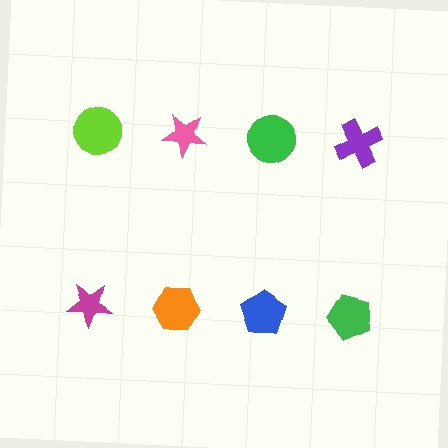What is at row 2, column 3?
A blue pentagon.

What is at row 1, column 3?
A green circle.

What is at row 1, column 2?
A pink star.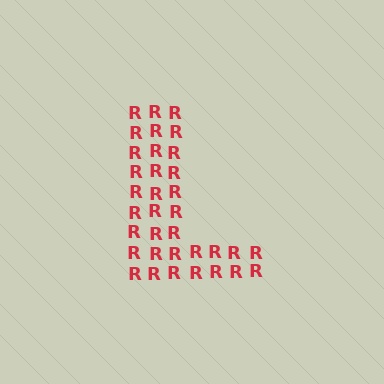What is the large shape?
The large shape is the letter L.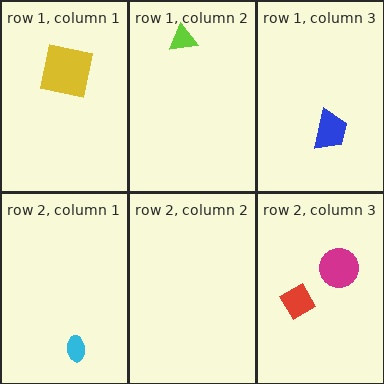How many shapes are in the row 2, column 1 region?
1.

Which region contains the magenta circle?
The row 2, column 3 region.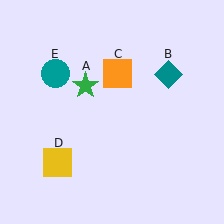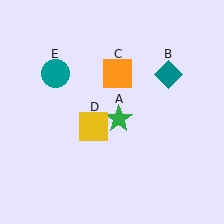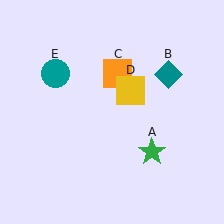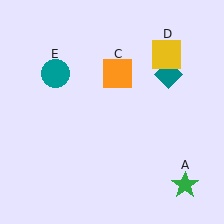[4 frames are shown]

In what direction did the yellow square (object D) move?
The yellow square (object D) moved up and to the right.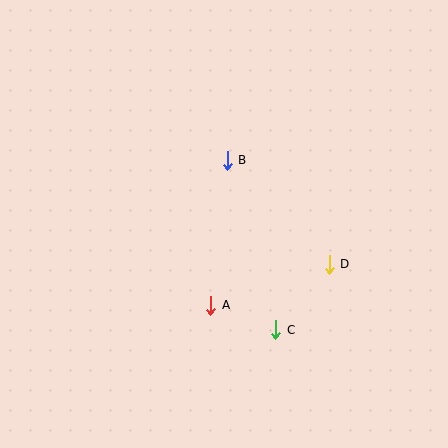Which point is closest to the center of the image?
Point B at (227, 160) is closest to the center.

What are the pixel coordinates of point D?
Point D is at (329, 264).